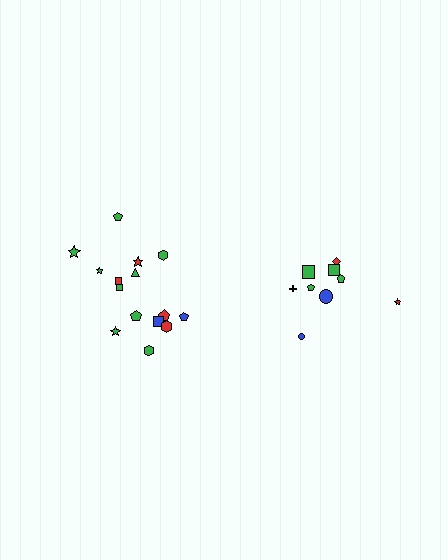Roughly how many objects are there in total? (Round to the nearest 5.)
Roughly 25 objects in total.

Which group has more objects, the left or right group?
The left group.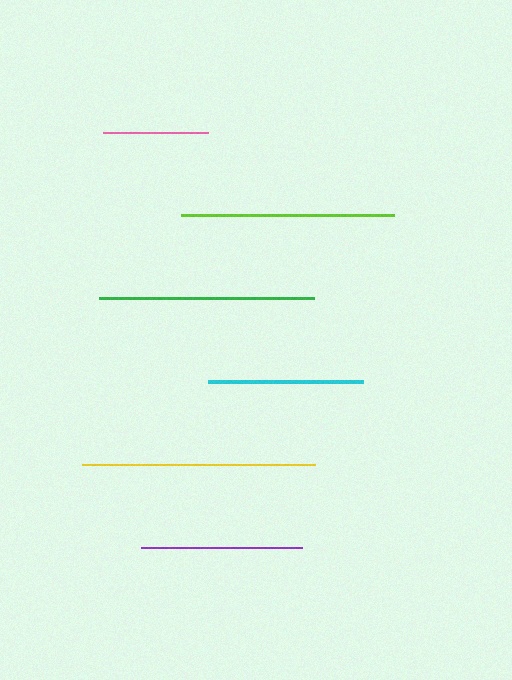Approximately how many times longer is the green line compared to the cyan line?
The green line is approximately 1.4 times the length of the cyan line.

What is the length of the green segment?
The green segment is approximately 215 pixels long.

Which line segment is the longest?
The yellow line is the longest at approximately 232 pixels.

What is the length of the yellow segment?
The yellow segment is approximately 232 pixels long.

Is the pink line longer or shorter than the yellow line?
The yellow line is longer than the pink line.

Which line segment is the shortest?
The pink line is the shortest at approximately 104 pixels.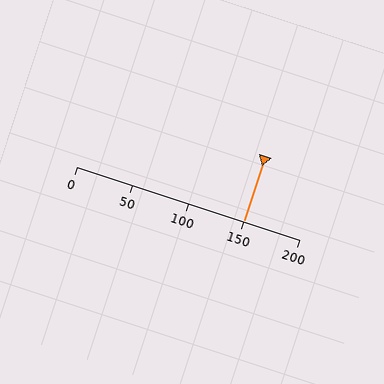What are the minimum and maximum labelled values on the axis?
The axis runs from 0 to 200.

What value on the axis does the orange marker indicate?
The marker indicates approximately 150.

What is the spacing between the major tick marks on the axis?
The major ticks are spaced 50 apart.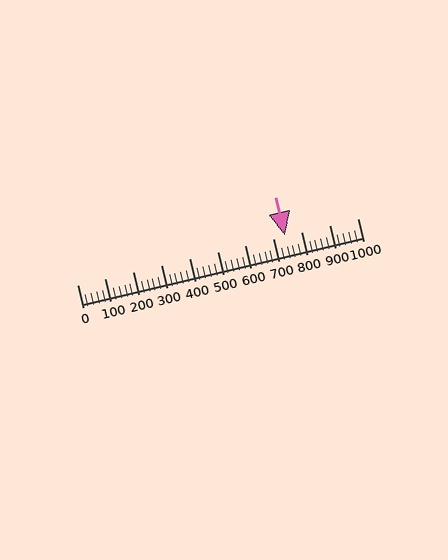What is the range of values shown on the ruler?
The ruler shows values from 0 to 1000.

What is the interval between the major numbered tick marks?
The major tick marks are spaced 100 units apart.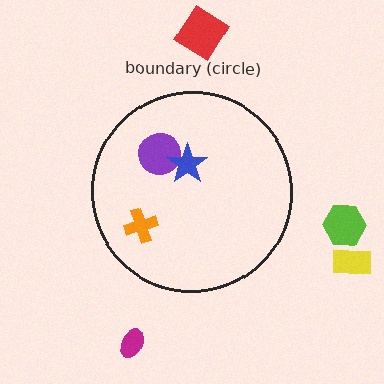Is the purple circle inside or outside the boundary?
Inside.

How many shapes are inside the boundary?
3 inside, 4 outside.